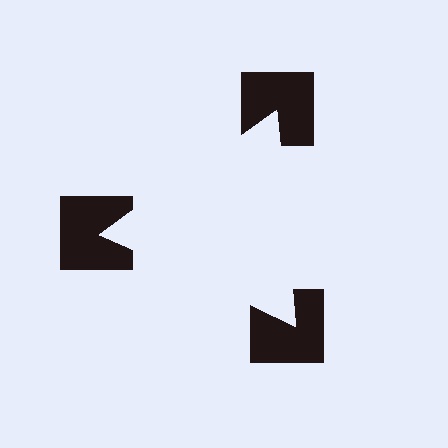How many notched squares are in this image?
There are 3 — one at each vertex of the illusory triangle.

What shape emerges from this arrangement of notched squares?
An illusory triangle — its edges are inferred from the aligned wedge cuts in the notched squares, not physically drawn.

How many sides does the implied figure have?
3 sides.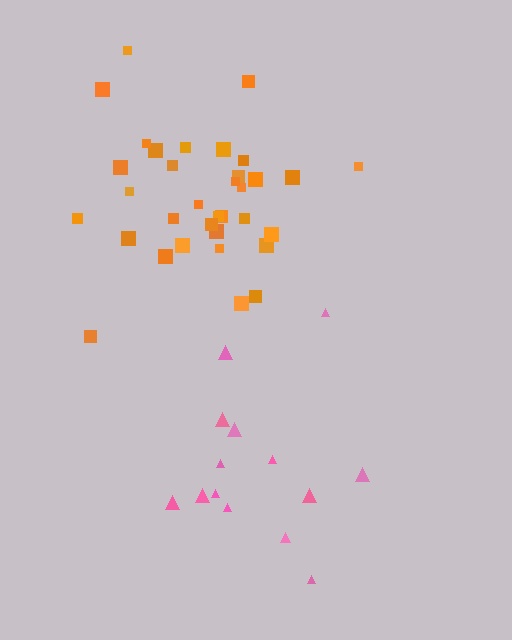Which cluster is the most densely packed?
Orange.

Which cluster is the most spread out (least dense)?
Pink.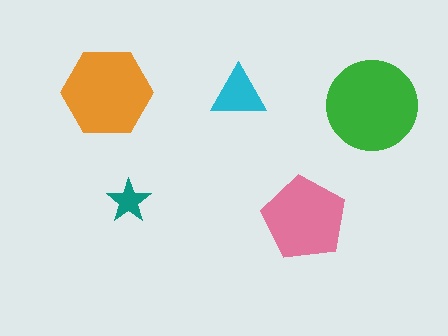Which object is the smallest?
The teal star.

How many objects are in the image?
There are 5 objects in the image.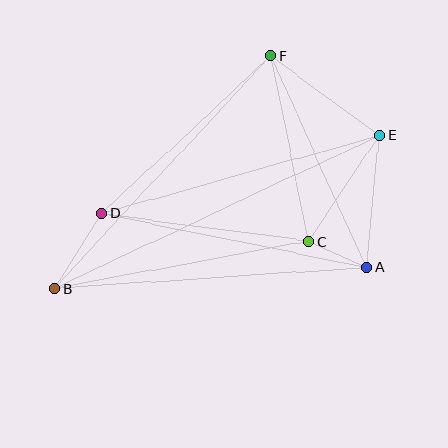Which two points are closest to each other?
Points A and C are closest to each other.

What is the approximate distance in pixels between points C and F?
The distance between C and F is approximately 189 pixels.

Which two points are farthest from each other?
Points B and E are farthest from each other.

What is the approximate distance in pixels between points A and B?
The distance between A and B is approximately 313 pixels.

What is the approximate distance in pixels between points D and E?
The distance between D and E is approximately 288 pixels.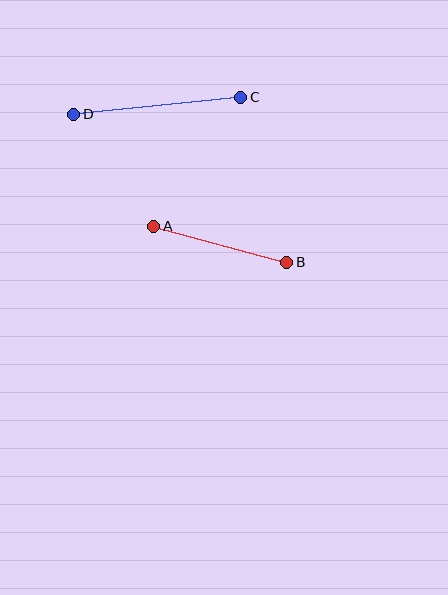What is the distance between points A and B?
The distance is approximately 138 pixels.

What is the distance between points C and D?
The distance is approximately 168 pixels.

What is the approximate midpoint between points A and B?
The midpoint is at approximately (220, 244) pixels.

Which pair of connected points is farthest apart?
Points C and D are farthest apart.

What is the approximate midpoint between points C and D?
The midpoint is at approximately (157, 106) pixels.